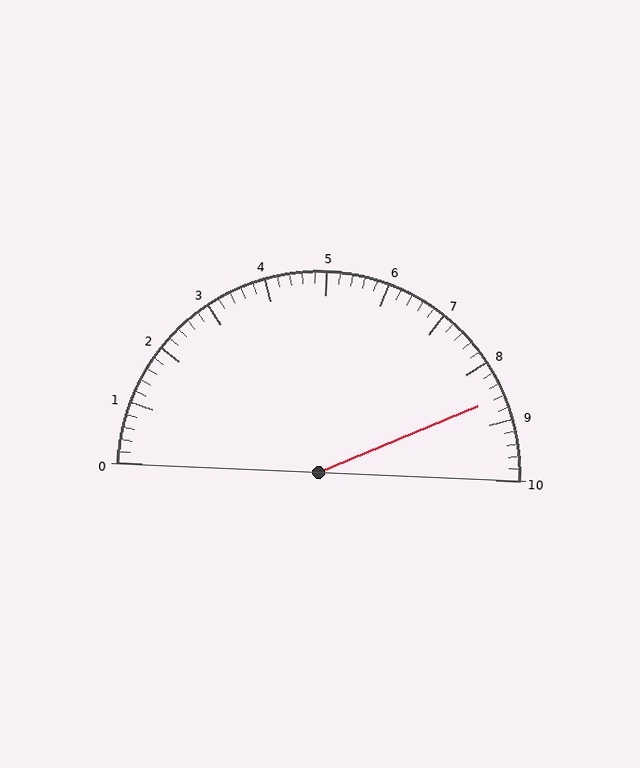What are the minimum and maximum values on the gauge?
The gauge ranges from 0 to 10.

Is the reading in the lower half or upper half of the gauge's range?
The reading is in the upper half of the range (0 to 10).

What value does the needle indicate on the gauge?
The needle indicates approximately 8.6.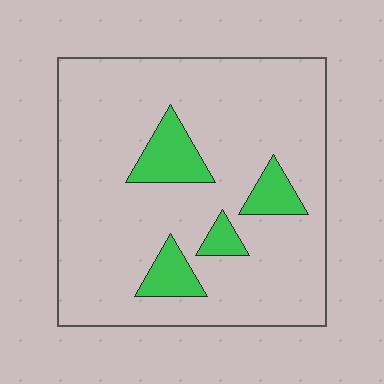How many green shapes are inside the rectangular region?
4.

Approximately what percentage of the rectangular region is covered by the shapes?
Approximately 15%.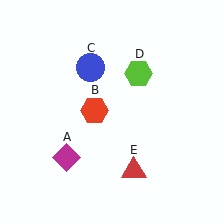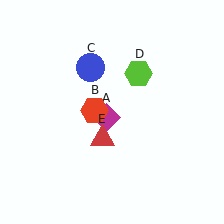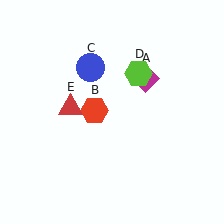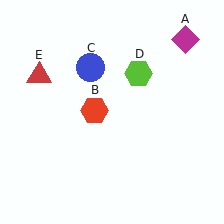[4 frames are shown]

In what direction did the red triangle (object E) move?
The red triangle (object E) moved up and to the left.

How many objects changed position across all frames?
2 objects changed position: magenta diamond (object A), red triangle (object E).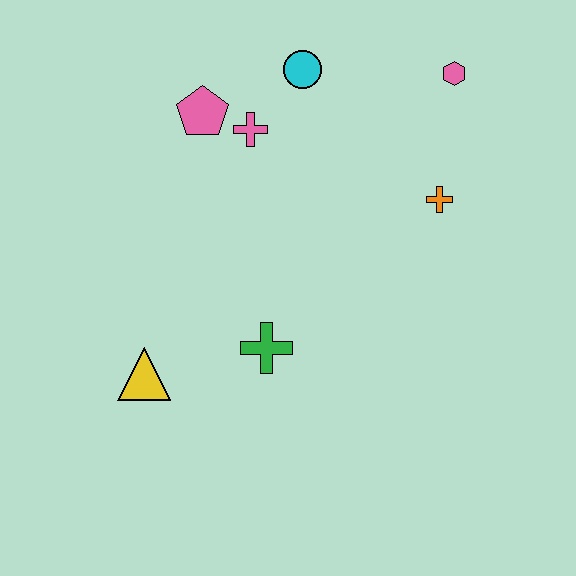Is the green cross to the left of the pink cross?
No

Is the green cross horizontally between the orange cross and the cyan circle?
No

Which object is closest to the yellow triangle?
The green cross is closest to the yellow triangle.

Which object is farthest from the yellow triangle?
The pink hexagon is farthest from the yellow triangle.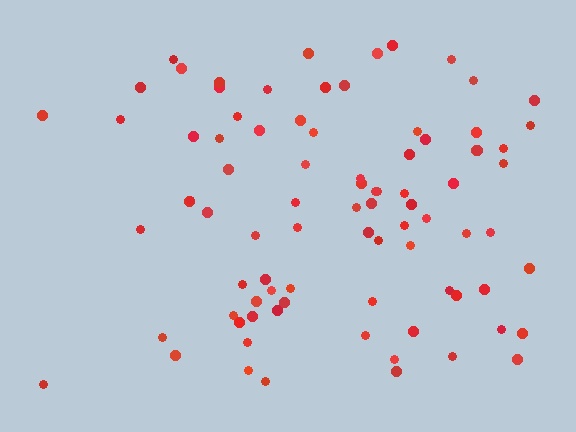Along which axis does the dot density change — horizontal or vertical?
Horizontal.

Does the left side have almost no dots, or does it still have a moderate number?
Still a moderate number, just noticeably fewer than the right.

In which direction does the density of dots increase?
From left to right, with the right side densest.